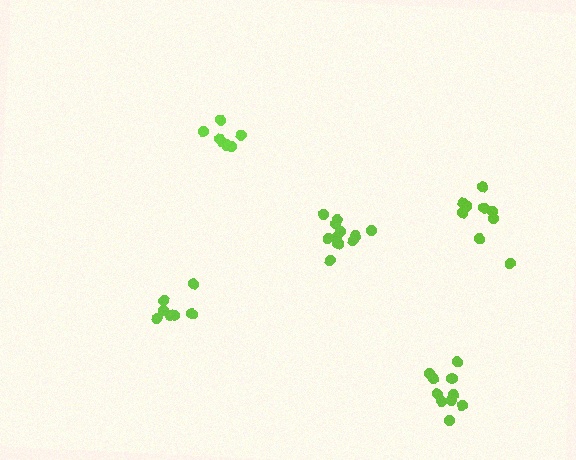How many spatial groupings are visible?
There are 5 spatial groupings.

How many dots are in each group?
Group 1: 7 dots, Group 2: 9 dots, Group 3: 11 dots, Group 4: 7 dots, Group 5: 10 dots (44 total).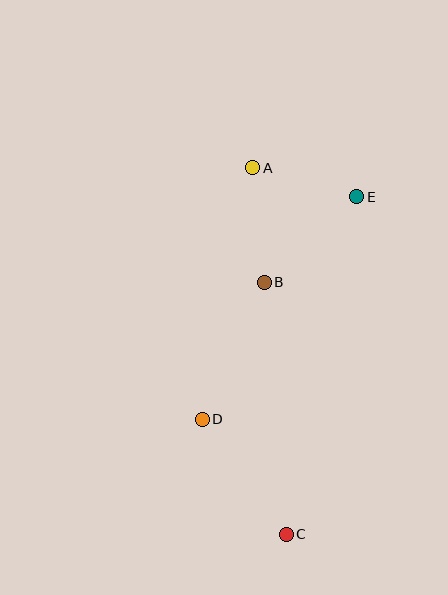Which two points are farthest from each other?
Points A and C are farthest from each other.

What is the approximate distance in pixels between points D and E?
The distance between D and E is approximately 271 pixels.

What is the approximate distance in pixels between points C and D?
The distance between C and D is approximately 142 pixels.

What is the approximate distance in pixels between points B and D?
The distance between B and D is approximately 150 pixels.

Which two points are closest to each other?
Points A and E are closest to each other.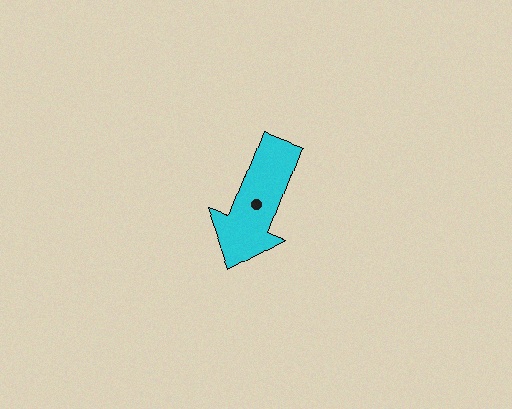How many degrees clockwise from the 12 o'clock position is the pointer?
Approximately 201 degrees.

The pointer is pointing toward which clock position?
Roughly 7 o'clock.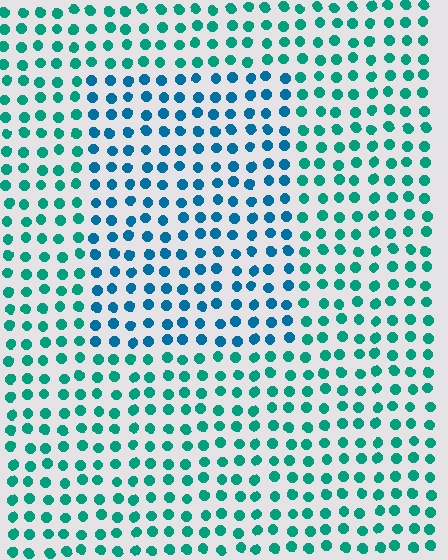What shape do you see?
I see a rectangle.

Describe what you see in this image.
The image is filled with small teal elements in a uniform arrangement. A rectangle-shaped region is visible where the elements are tinted to a slightly different hue, forming a subtle color boundary.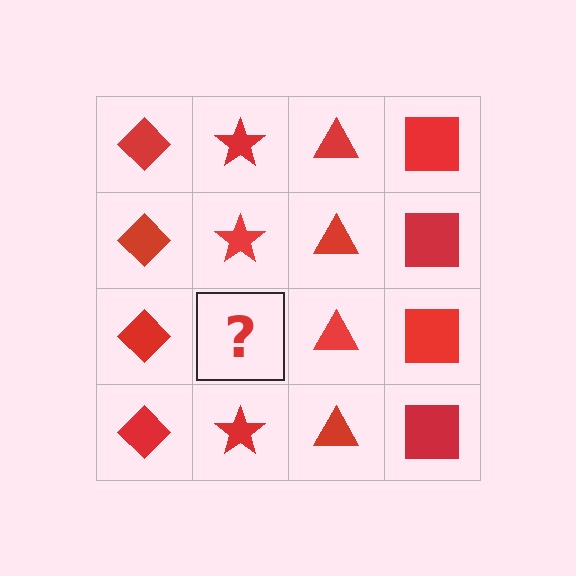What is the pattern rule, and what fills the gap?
The rule is that each column has a consistent shape. The gap should be filled with a red star.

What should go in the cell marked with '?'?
The missing cell should contain a red star.